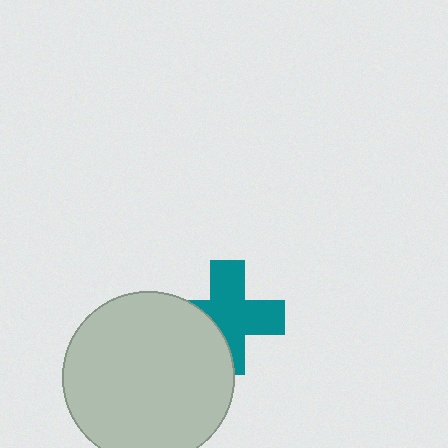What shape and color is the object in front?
The object in front is a light gray circle.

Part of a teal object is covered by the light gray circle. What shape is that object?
It is a cross.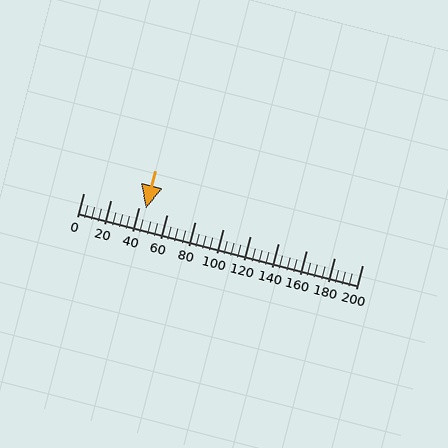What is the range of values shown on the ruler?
The ruler shows values from 0 to 200.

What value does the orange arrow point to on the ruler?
The orange arrow points to approximately 45.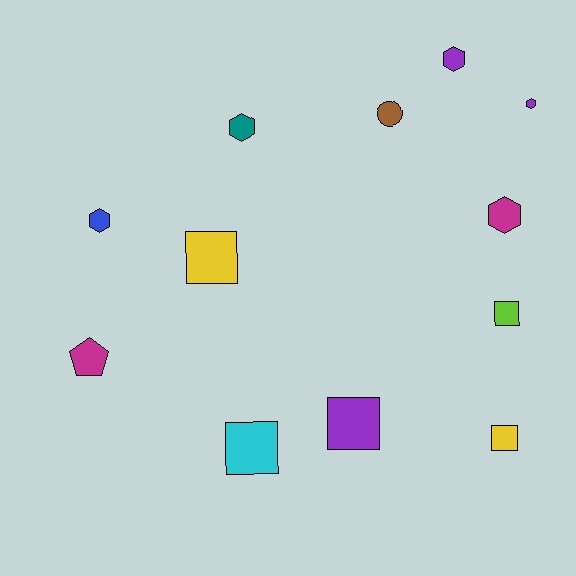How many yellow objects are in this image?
There are 2 yellow objects.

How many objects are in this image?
There are 12 objects.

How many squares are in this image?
There are 5 squares.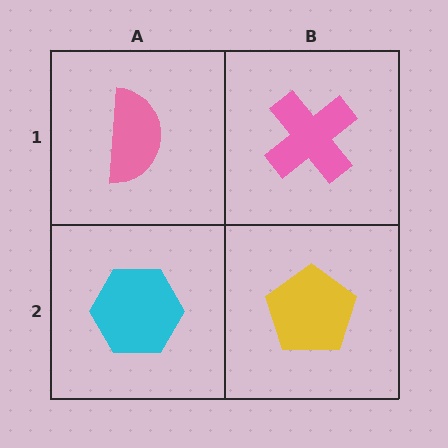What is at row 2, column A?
A cyan hexagon.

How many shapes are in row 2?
2 shapes.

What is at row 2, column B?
A yellow pentagon.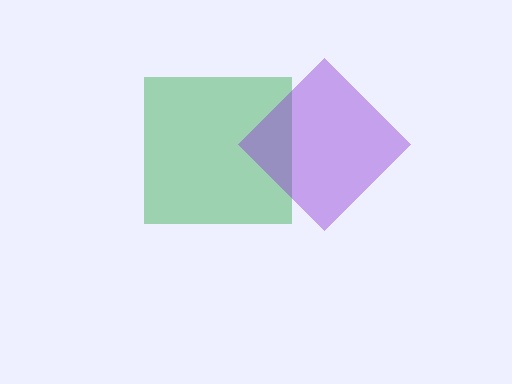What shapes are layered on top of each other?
The layered shapes are: a green square, a purple diamond.